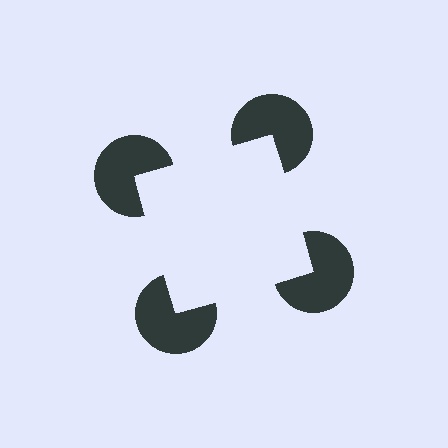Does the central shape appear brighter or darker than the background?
It typically appears slightly brighter than the background, even though no actual brightness change is drawn.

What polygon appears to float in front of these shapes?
An illusory square — its edges are inferred from the aligned wedge cuts in the pac-man discs, not physically drawn.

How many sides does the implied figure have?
4 sides.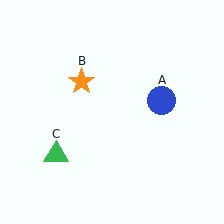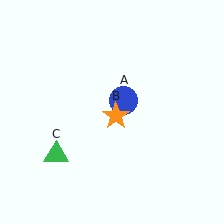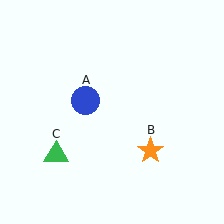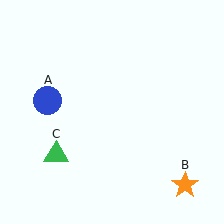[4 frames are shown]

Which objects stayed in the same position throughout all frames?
Green triangle (object C) remained stationary.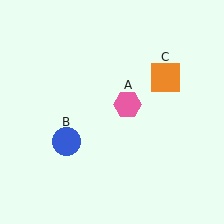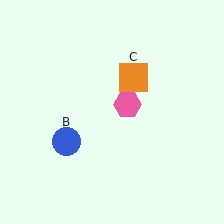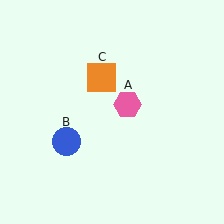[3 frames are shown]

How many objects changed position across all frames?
1 object changed position: orange square (object C).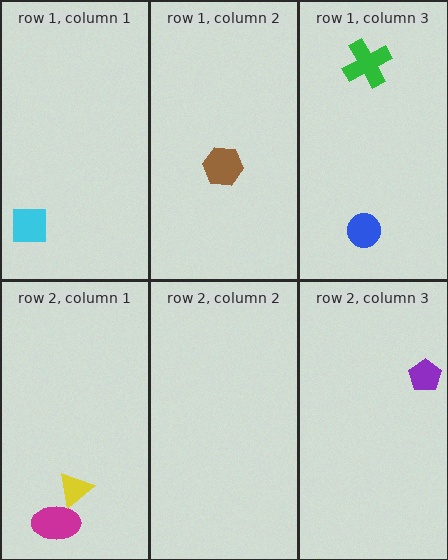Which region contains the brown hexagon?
The row 1, column 2 region.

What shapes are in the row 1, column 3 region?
The blue circle, the green cross.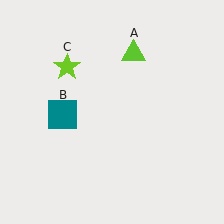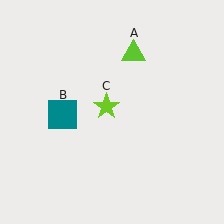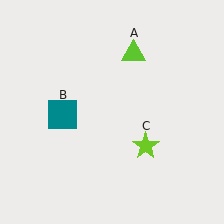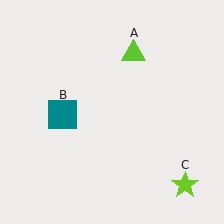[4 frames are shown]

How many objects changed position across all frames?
1 object changed position: lime star (object C).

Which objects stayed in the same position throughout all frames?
Lime triangle (object A) and teal square (object B) remained stationary.